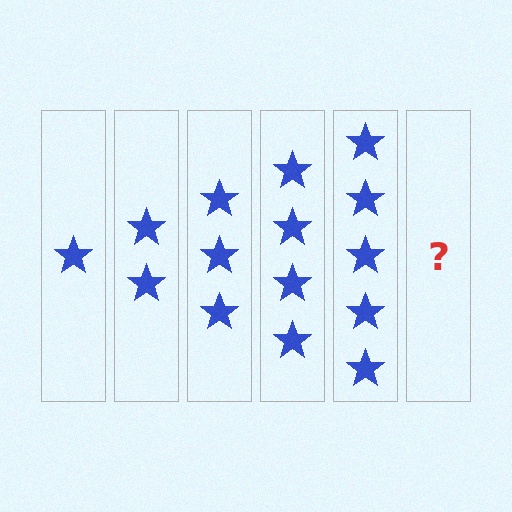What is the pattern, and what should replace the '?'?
The pattern is that each step adds one more star. The '?' should be 6 stars.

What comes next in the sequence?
The next element should be 6 stars.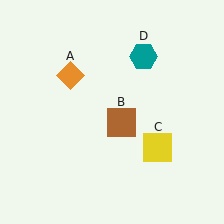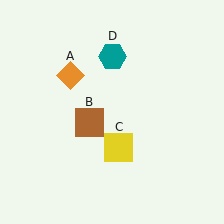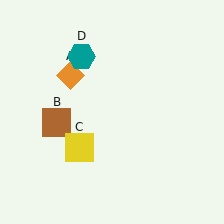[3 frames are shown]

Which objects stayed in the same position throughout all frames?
Orange diamond (object A) remained stationary.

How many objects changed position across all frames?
3 objects changed position: brown square (object B), yellow square (object C), teal hexagon (object D).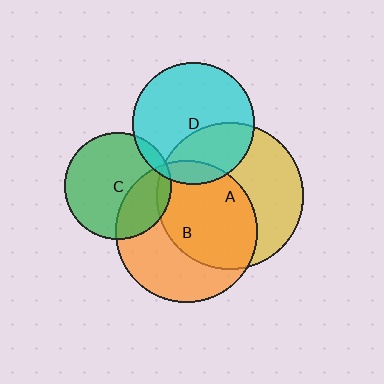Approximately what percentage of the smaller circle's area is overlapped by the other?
Approximately 5%.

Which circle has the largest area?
Circle A (yellow).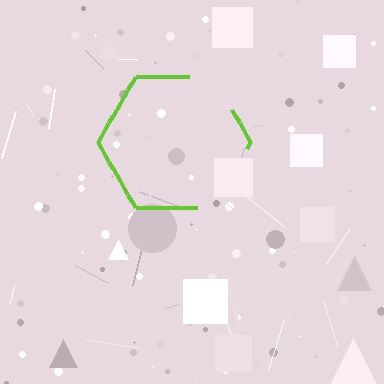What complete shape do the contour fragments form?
The contour fragments form a hexagon.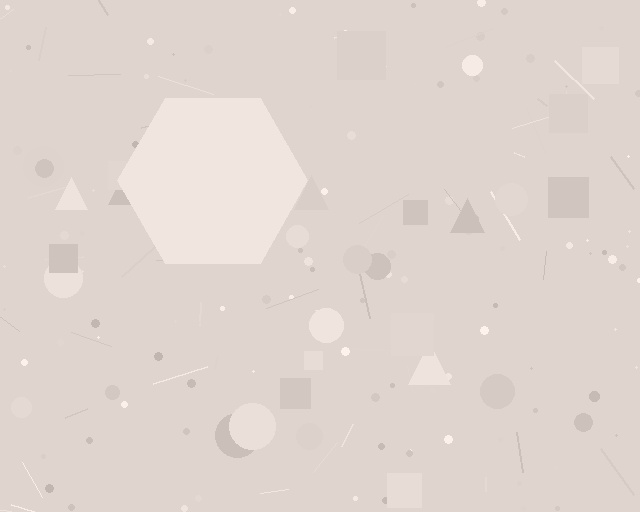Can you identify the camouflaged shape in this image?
The camouflaged shape is a hexagon.